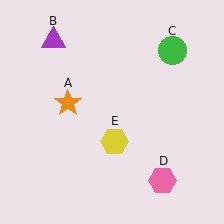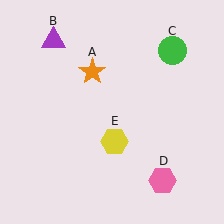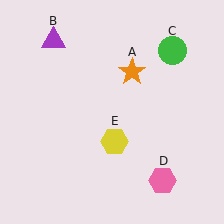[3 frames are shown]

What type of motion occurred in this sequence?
The orange star (object A) rotated clockwise around the center of the scene.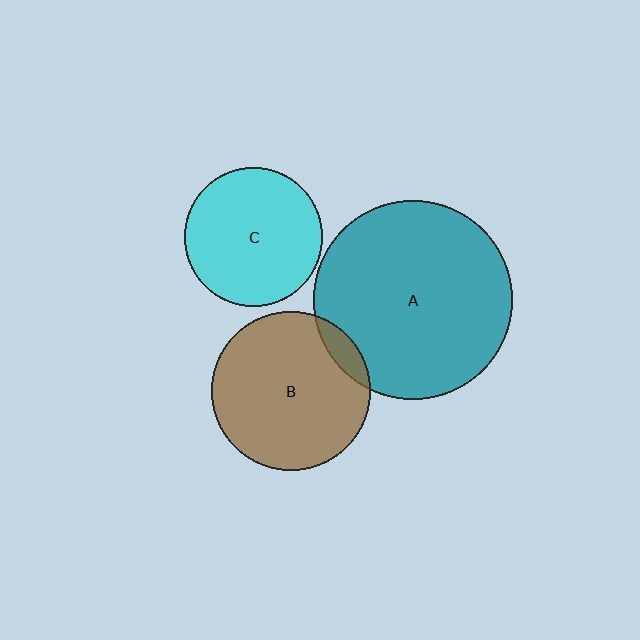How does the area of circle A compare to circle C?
Approximately 2.1 times.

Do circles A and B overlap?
Yes.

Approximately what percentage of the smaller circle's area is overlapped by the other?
Approximately 10%.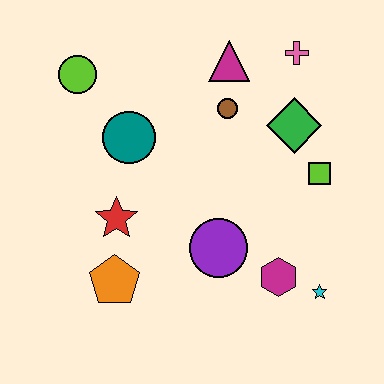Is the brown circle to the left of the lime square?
Yes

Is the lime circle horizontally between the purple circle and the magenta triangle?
No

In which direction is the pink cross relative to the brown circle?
The pink cross is to the right of the brown circle.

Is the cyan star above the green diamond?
No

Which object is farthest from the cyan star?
The lime circle is farthest from the cyan star.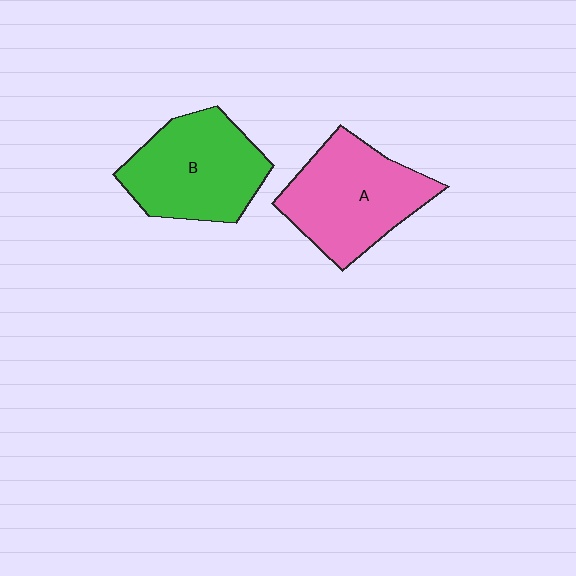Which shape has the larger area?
Shape A (pink).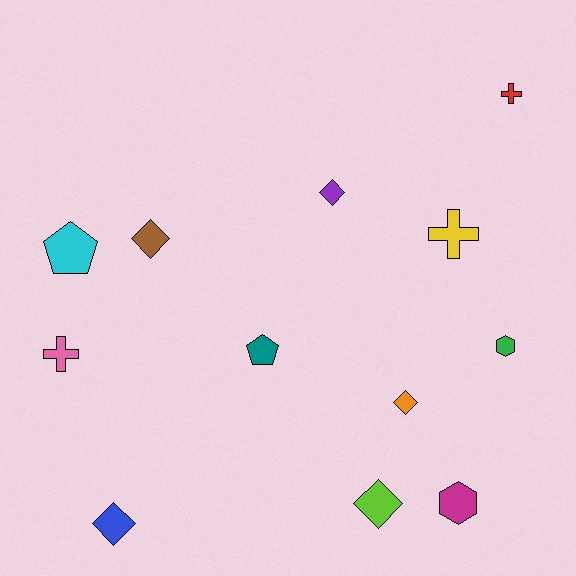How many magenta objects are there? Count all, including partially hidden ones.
There is 1 magenta object.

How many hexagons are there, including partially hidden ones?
There are 2 hexagons.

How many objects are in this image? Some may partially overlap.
There are 12 objects.